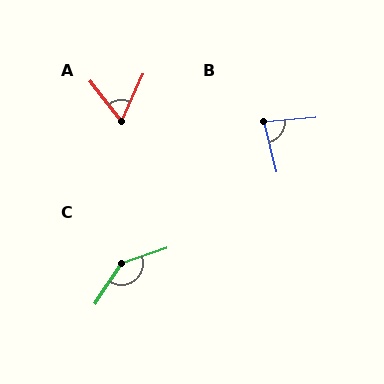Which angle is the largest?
C, at approximately 142 degrees.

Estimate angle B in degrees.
Approximately 81 degrees.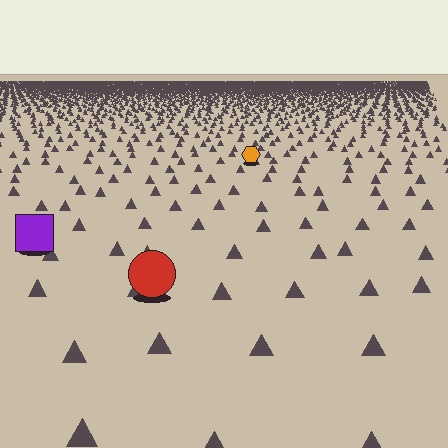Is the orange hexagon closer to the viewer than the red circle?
No. The red circle is closer — you can tell from the texture gradient: the ground texture is coarser near it.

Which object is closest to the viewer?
The red circle is closest. The texture marks near it are larger and more spread out.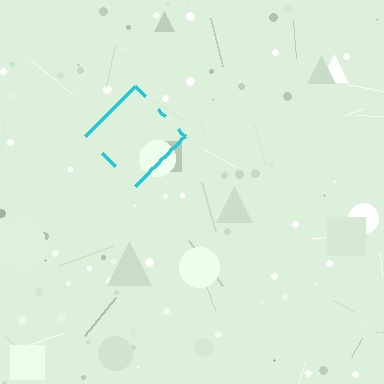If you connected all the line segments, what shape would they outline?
They would outline a diamond.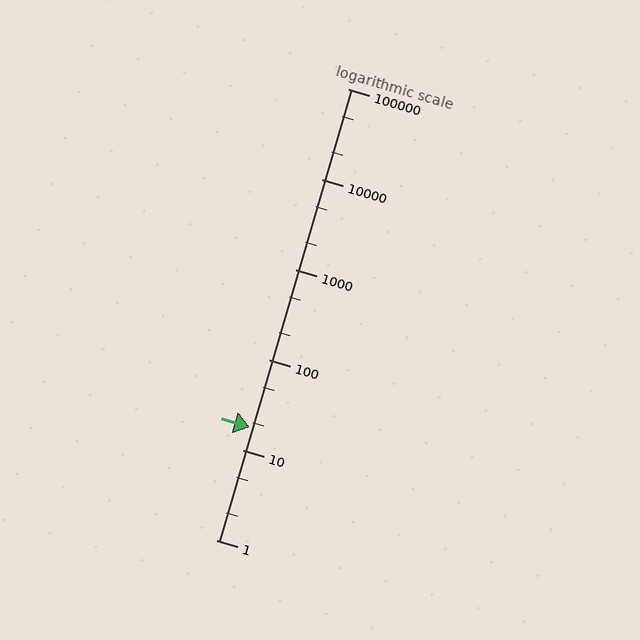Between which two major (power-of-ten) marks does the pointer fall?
The pointer is between 10 and 100.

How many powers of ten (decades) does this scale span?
The scale spans 5 decades, from 1 to 100000.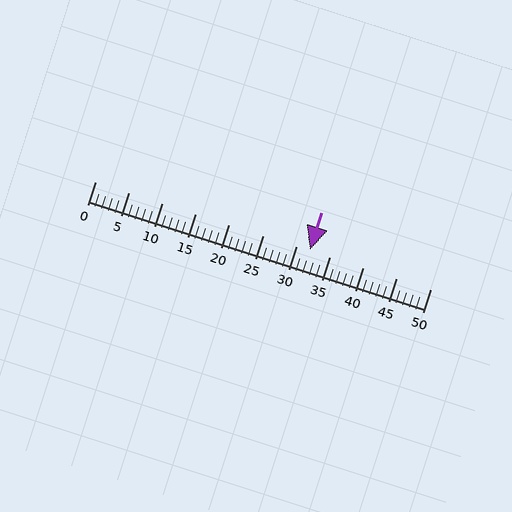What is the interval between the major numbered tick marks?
The major tick marks are spaced 5 units apart.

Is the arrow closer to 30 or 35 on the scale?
The arrow is closer to 30.